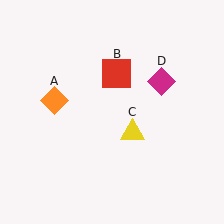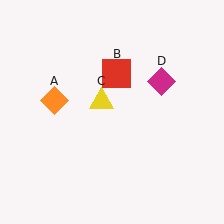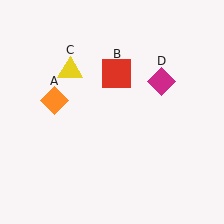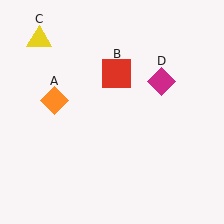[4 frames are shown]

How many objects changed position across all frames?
1 object changed position: yellow triangle (object C).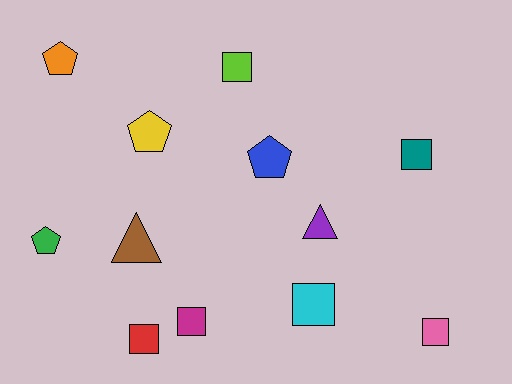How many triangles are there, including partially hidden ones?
There are 2 triangles.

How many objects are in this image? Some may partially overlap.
There are 12 objects.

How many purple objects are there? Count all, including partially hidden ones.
There is 1 purple object.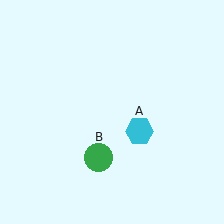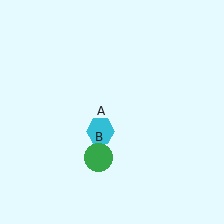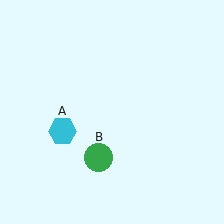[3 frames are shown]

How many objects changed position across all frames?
1 object changed position: cyan hexagon (object A).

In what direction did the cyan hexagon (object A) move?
The cyan hexagon (object A) moved left.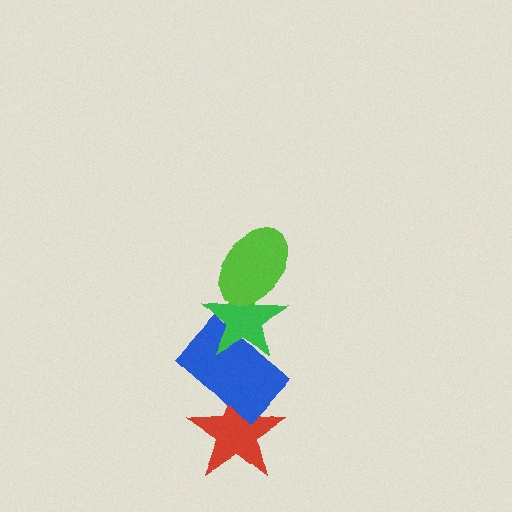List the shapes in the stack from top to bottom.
From top to bottom: the lime ellipse, the green star, the blue rectangle, the red star.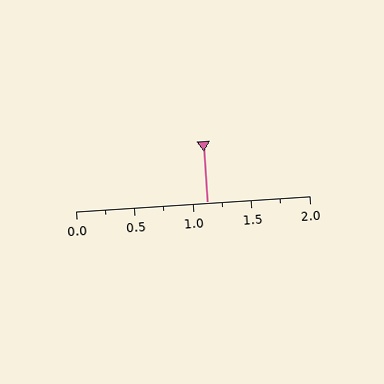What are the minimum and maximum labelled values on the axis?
The axis runs from 0.0 to 2.0.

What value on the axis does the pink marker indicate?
The marker indicates approximately 1.12.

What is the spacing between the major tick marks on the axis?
The major ticks are spaced 0.5 apart.